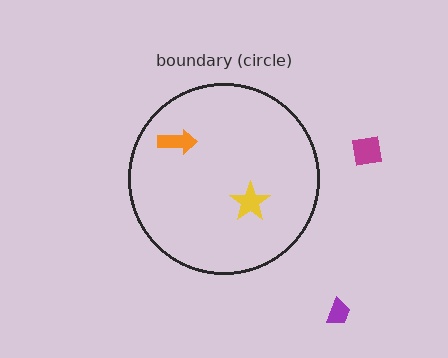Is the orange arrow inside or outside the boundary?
Inside.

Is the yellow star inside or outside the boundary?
Inside.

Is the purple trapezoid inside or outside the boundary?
Outside.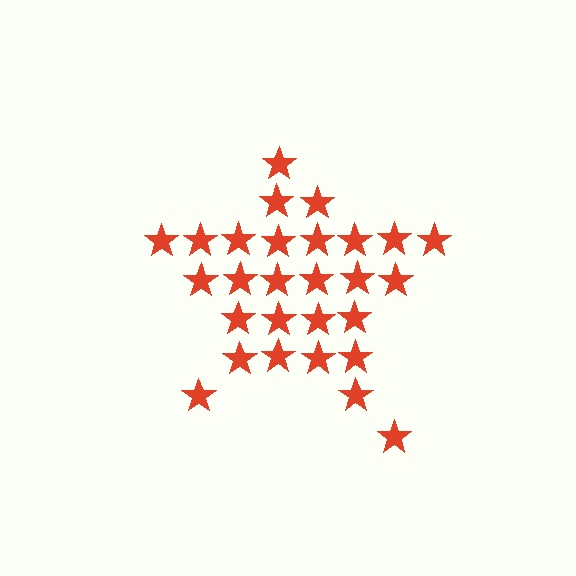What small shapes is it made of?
It is made of small stars.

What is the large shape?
The large shape is a star.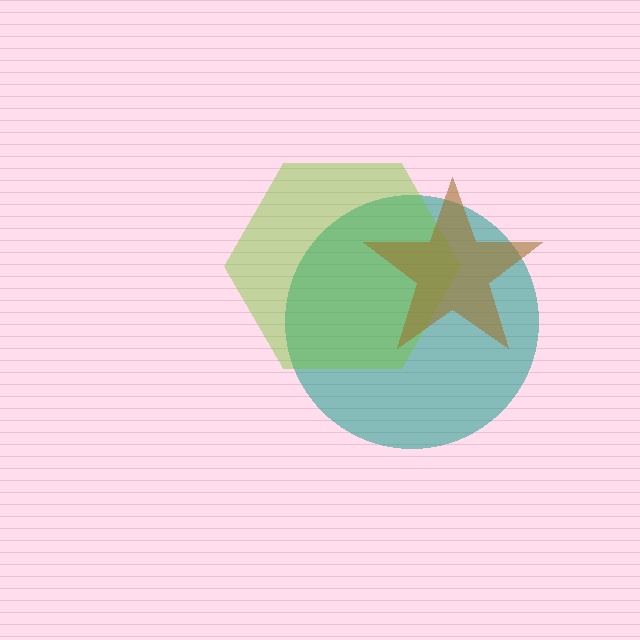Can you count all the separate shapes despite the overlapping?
Yes, there are 3 separate shapes.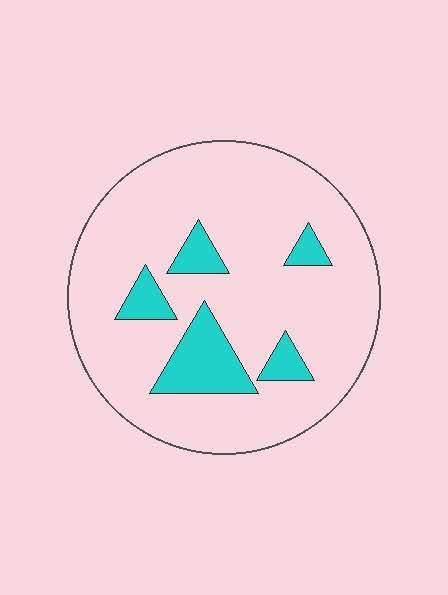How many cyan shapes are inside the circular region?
5.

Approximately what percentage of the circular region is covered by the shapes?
Approximately 15%.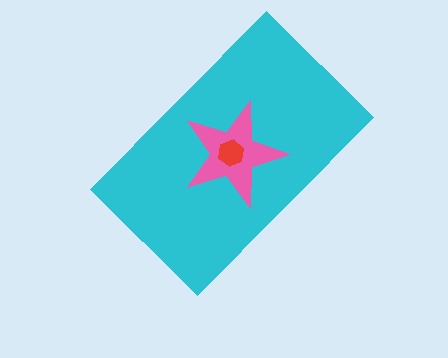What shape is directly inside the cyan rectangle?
The pink star.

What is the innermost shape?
The red hexagon.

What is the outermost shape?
The cyan rectangle.